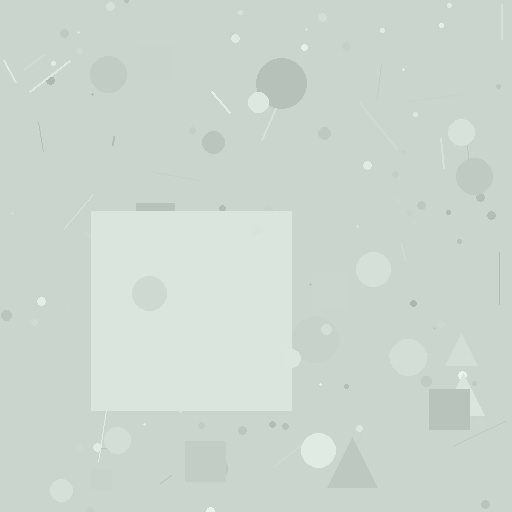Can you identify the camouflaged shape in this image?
The camouflaged shape is a square.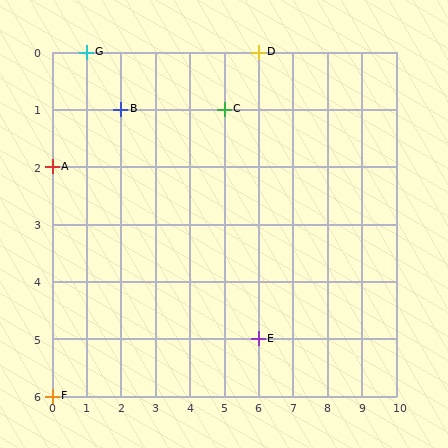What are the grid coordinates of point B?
Point B is at grid coordinates (2, 1).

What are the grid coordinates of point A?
Point A is at grid coordinates (0, 2).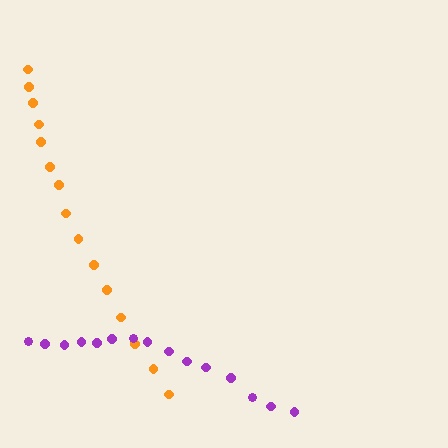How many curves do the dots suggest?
There are 2 distinct paths.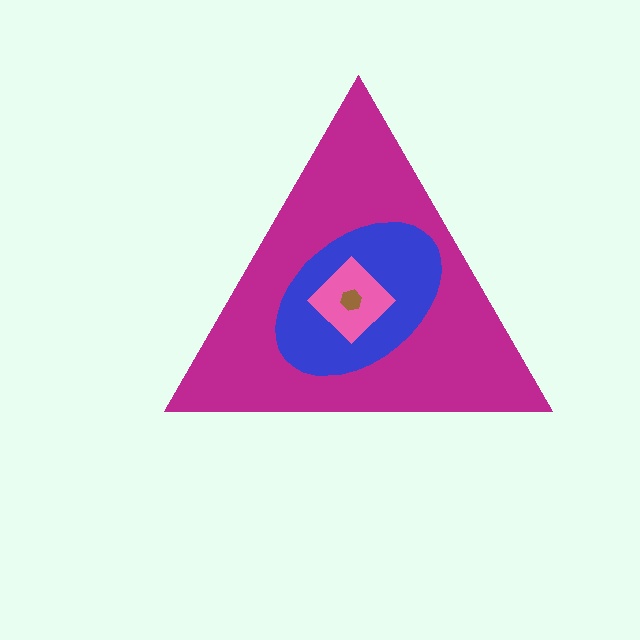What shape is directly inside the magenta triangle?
The blue ellipse.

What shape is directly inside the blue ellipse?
The pink diamond.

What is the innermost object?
The brown hexagon.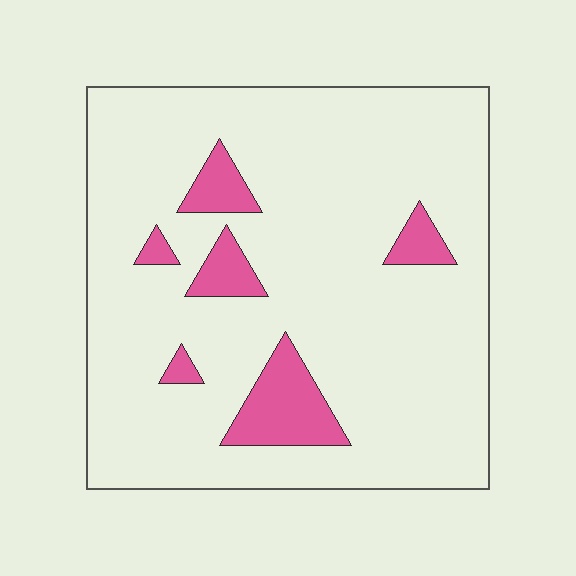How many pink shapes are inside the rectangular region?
6.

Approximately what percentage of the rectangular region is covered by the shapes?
Approximately 10%.